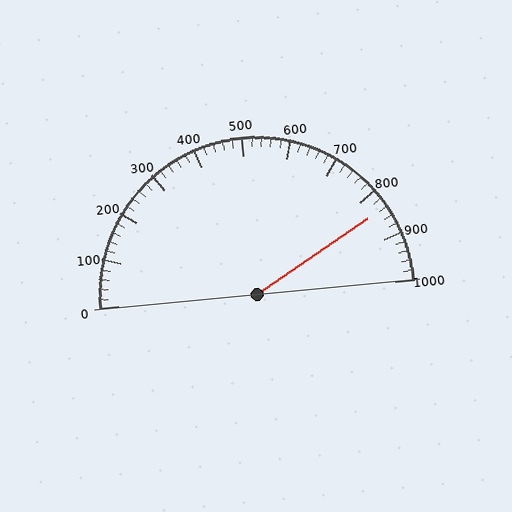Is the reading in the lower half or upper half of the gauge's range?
The reading is in the upper half of the range (0 to 1000).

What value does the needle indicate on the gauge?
The needle indicates approximately 840.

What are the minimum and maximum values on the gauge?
The gauge ranges from 0 to 1000.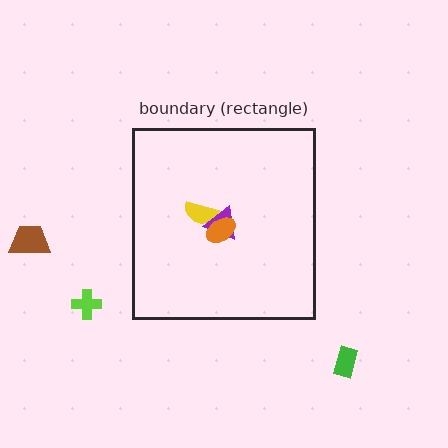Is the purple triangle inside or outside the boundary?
Inside.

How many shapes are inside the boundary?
3 inside, 3 outside.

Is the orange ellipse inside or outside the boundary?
Inside.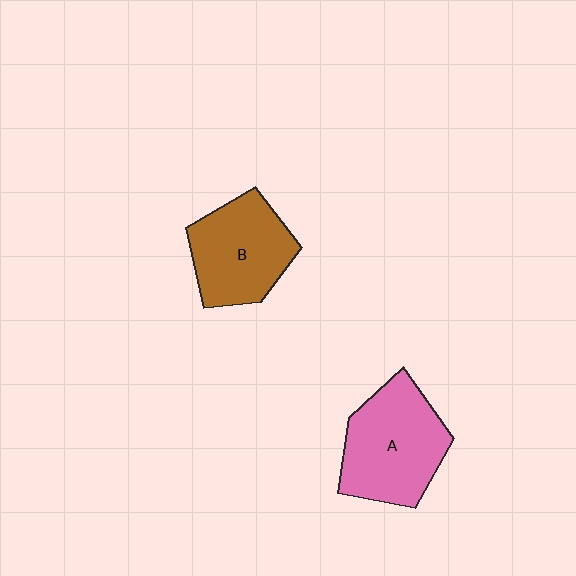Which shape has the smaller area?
Shape B (brown).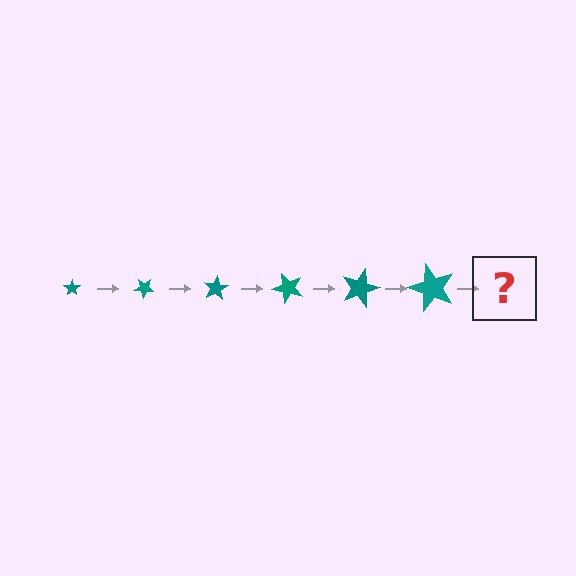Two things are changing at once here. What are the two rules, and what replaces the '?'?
The two rules are that the star grows larger each step and it rotates 40 degrees each step. The '?' should be a star, larger than the previous one and rotated 240 degrees from the start.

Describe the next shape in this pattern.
It should be a star, larger than the previous one and rotated 240 degrees from the start.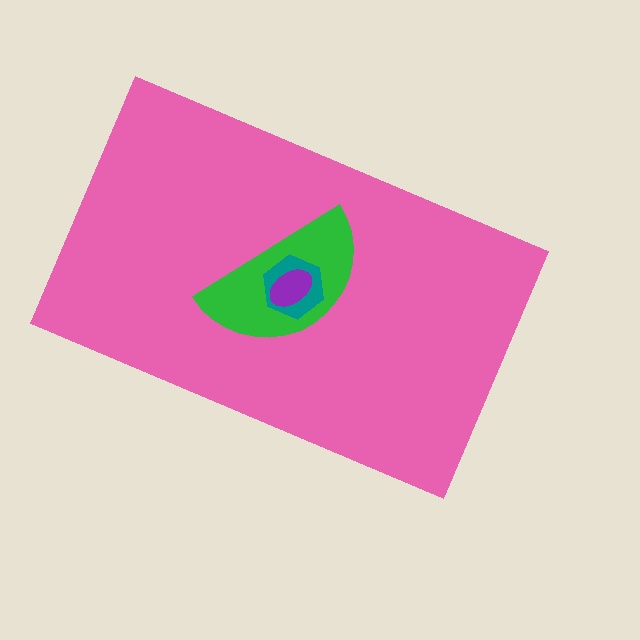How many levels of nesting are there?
4.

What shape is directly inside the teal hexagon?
The purple ellipse.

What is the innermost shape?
The purple ellipse.